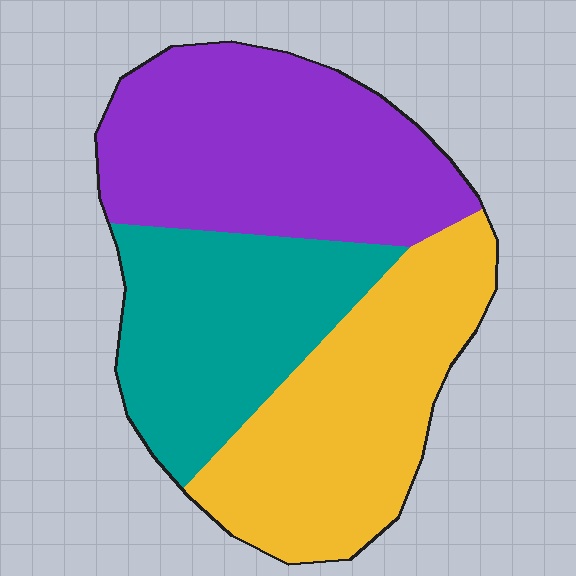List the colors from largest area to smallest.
From largest to smallest: purple, yellow, teal.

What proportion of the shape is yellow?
Yellow takes up between a third and a half of the shape.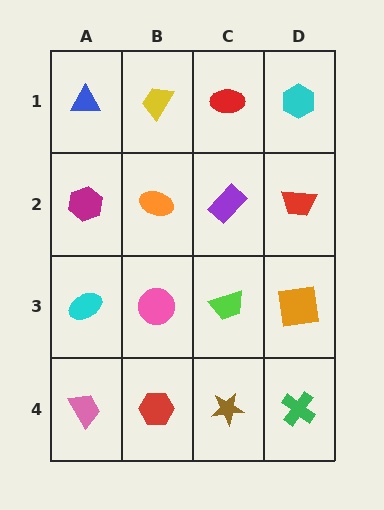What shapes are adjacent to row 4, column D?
An orange square (row 3, column D), a brown star (row 4, column C).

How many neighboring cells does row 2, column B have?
4.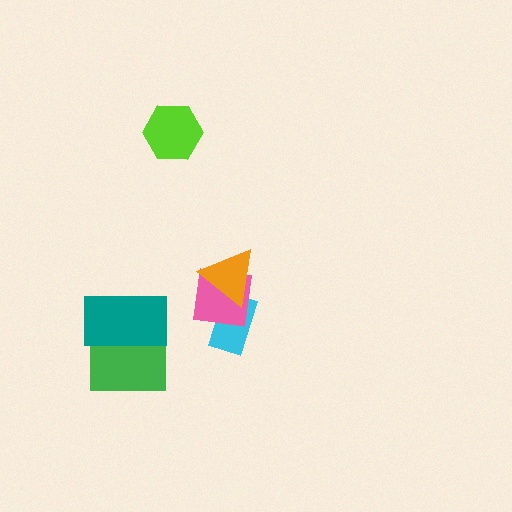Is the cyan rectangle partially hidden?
Yes, it is partially covered by another shape.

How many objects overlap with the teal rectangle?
1 object overlaps with the teal rectangle.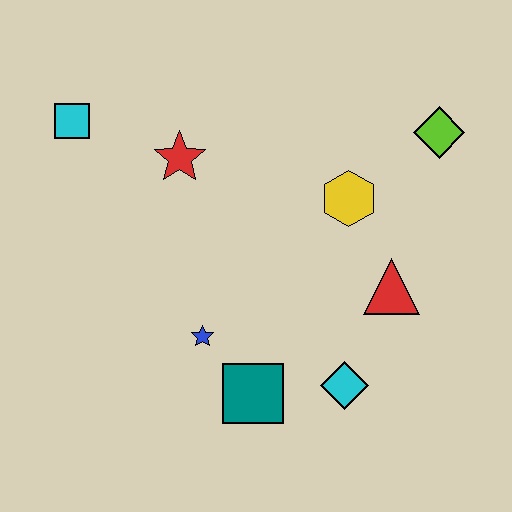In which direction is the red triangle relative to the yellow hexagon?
The red triangle is below the yellow hexagon.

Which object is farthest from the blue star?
The lime diamond is farthest from the blue star.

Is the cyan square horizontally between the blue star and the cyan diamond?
No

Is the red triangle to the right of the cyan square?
Yes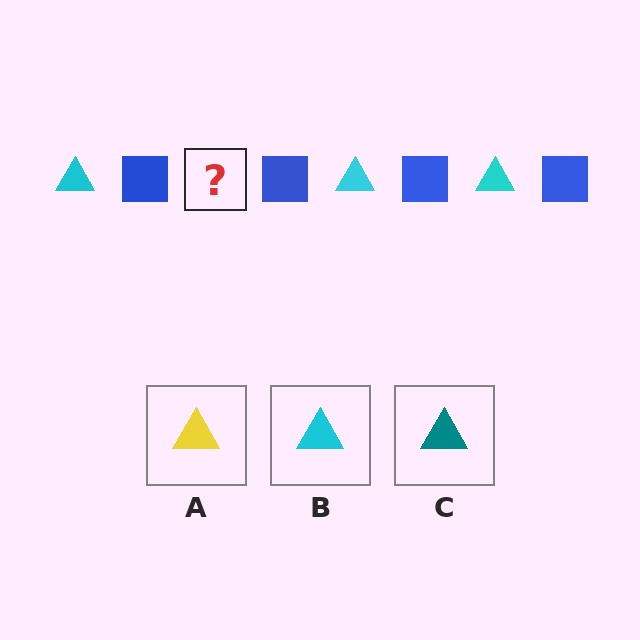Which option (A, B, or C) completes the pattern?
B.